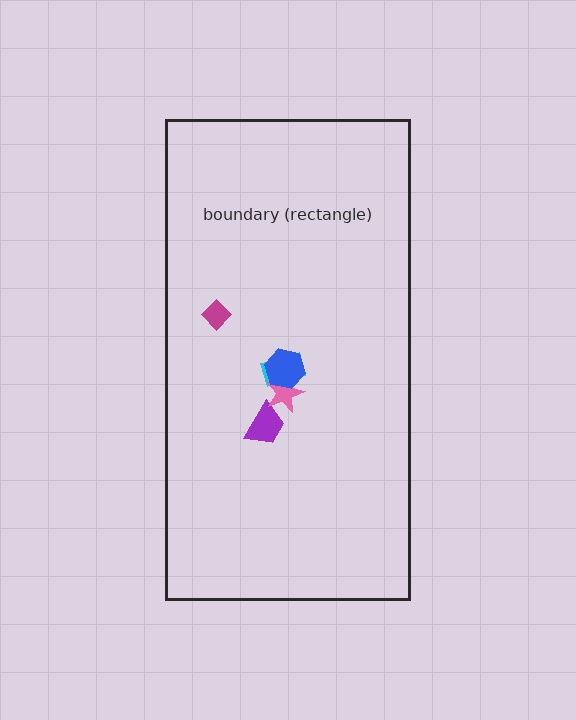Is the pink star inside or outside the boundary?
Inside.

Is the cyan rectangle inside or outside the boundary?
Inside.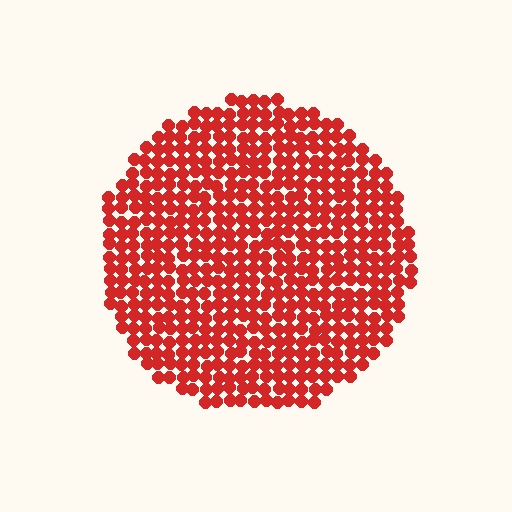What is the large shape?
The large shape is a circle.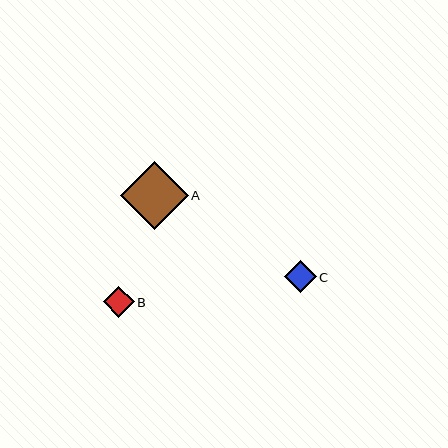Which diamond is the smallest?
Diamond B is the smallest with a size of approximately 31 pixels.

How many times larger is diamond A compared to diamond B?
Diamond A is approximately 2.2 times the size of diamond B.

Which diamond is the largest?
Diamond A is the largest with a size of approximately 68 pixels.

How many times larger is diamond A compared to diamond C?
Diamond A is approximately 2.1 times the size of diamond C.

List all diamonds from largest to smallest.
From largest to smallest: A, C, B.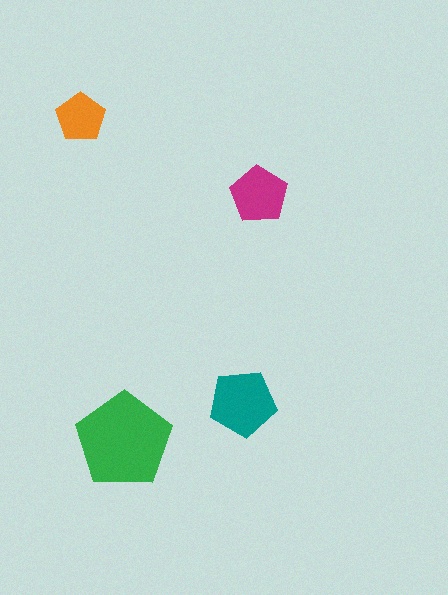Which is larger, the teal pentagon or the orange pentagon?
The teal one.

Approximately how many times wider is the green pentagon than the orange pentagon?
About 2 times wider.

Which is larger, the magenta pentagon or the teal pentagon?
The teal one.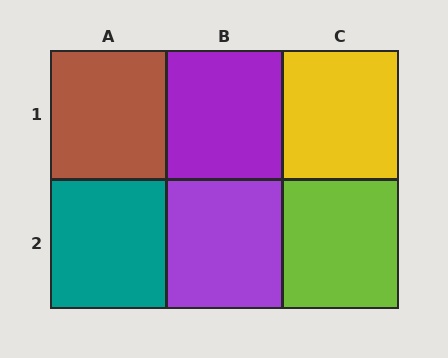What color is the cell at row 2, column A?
Teal.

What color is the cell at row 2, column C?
Lime.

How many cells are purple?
2 cells are purple.